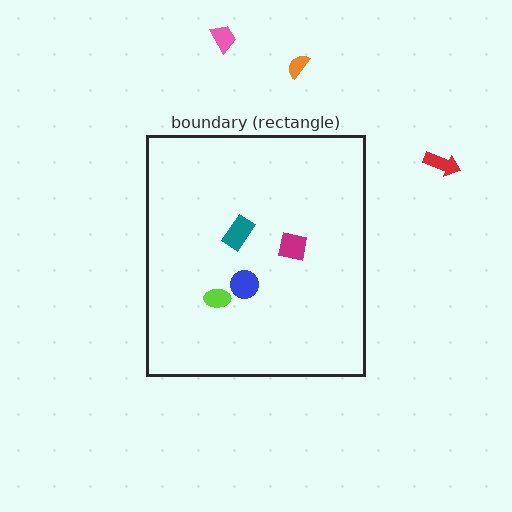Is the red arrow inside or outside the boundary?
Outside.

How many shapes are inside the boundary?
4 inside, 3 outside.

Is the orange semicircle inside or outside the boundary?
Outside.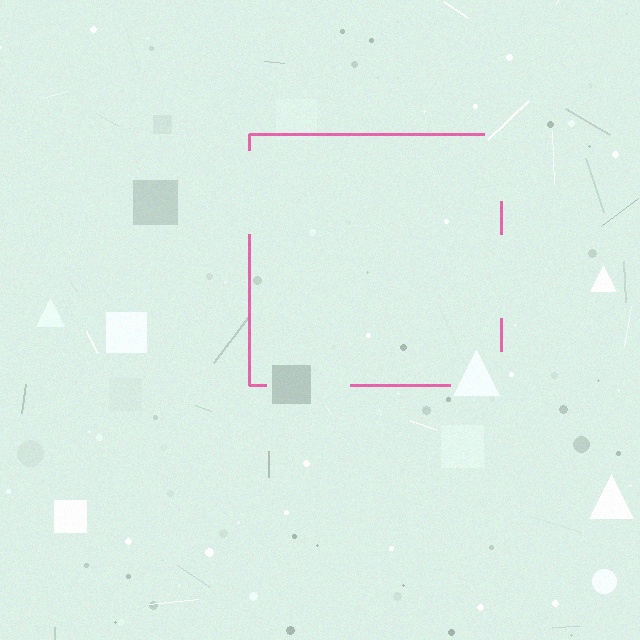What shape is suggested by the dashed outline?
The dashed outline suggests a square.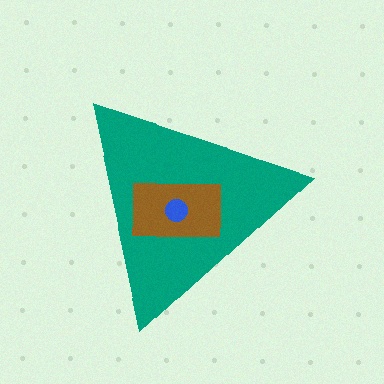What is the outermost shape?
The teal triangle.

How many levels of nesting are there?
3.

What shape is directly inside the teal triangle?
The brown rectangle.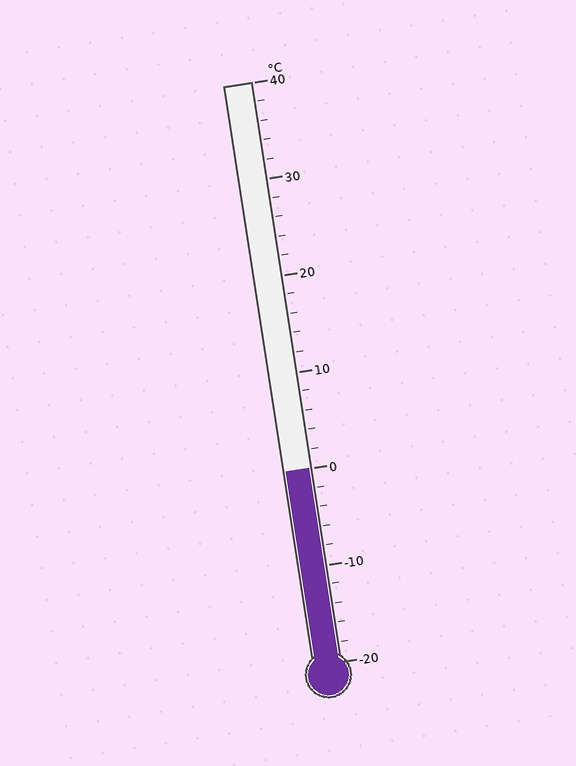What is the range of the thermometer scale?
The thermometer scale ranges from -20°C to 40°C.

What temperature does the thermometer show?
The thermometer shows approximately 0°C.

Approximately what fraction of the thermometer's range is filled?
The thermometer is filled to approximately 35% of its range.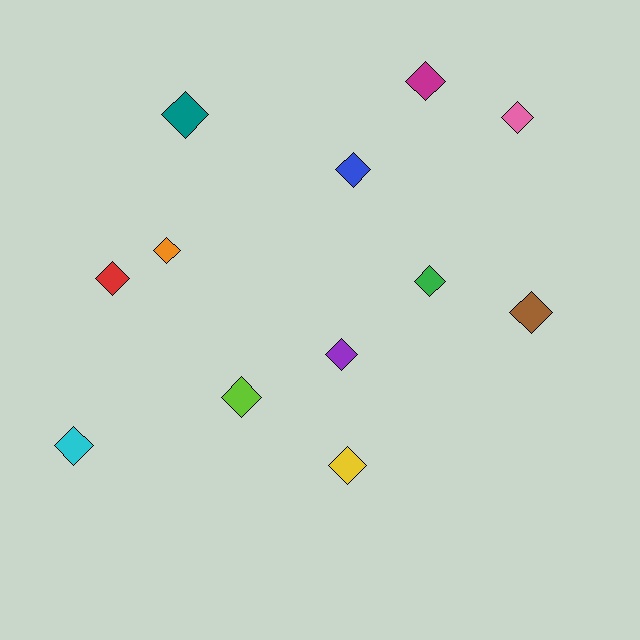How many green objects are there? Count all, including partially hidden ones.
There is 1 green object.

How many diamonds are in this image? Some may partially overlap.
There are 12 diamonds.